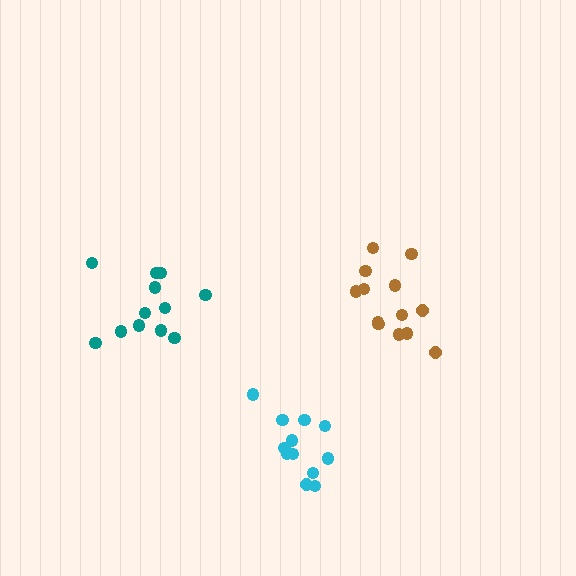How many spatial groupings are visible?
There are 3 spatial groupings.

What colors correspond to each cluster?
The clusters are colored: brown, teal, cyan.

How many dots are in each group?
Group 1: 13 dots, Group 2: 12 dots, Group 3: 12 dots (37 total).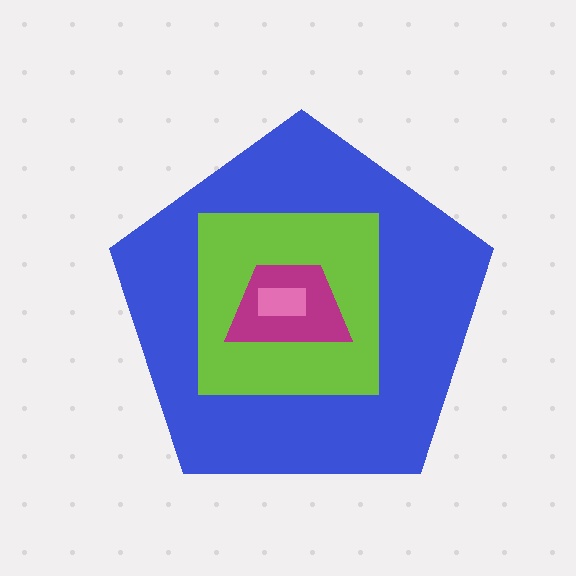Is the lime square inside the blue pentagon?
Yes.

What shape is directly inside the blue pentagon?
The lime square.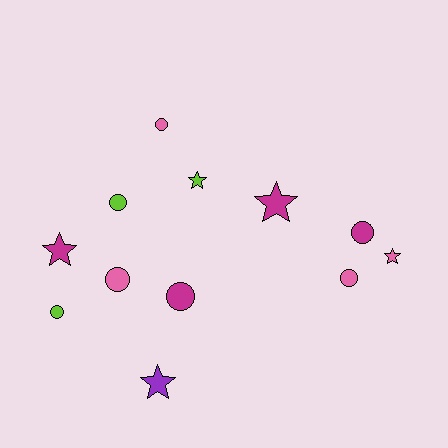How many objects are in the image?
There are 12 objects.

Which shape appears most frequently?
Circle, with 7 objects.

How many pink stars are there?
There is 1 pink star.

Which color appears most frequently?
Pink, with 4 objects.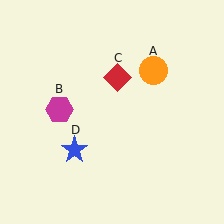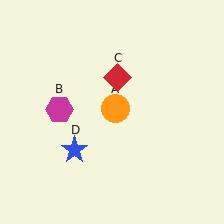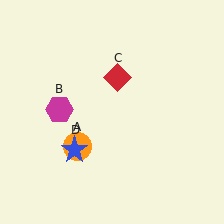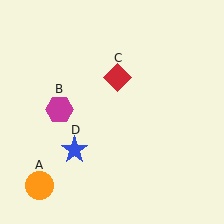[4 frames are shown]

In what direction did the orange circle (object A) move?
The orange circle (object A) moved down and to the left.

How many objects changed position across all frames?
1 object changed position: orange circle (object A).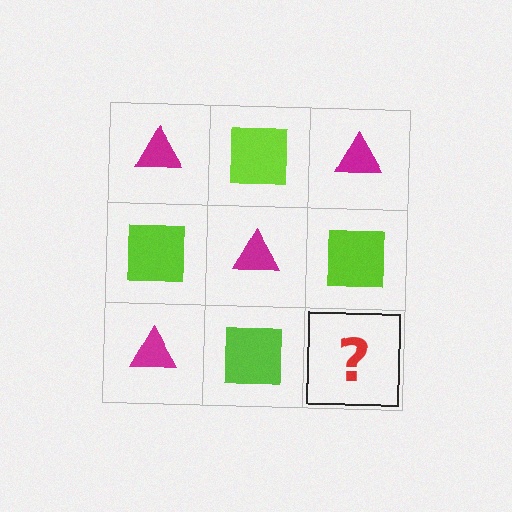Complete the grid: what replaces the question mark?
The question mark should be replaced with a magenta triangle.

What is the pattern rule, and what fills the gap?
The rule is that it alternates magenta triangle and lime square in a checkerboard pattern. The gap should be filled with a magenta triangle.